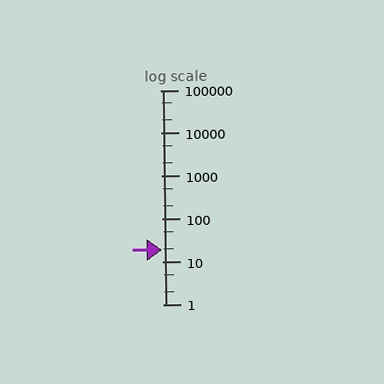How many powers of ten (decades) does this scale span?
The scale spans 5 decades, from 1 to 100000.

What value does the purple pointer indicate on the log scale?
The pointer indicates approximately 19.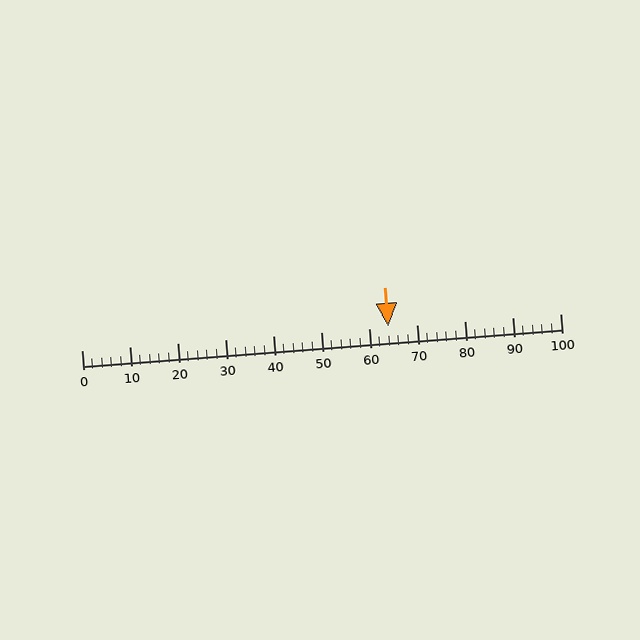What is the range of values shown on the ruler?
The ruler shows values from 0 to 100.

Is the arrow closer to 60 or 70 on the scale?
The arrow is closer to 60.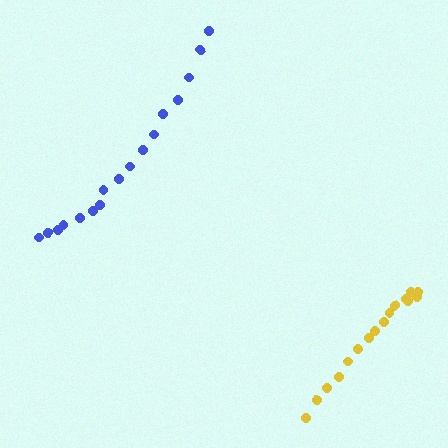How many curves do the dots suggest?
There are 2 distinct paths.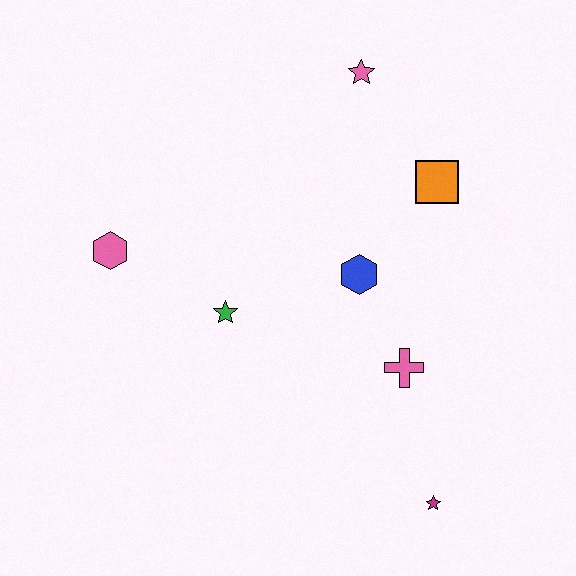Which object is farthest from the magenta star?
The pink star is farthest from the magenta star.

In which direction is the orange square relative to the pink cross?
The orange square is above the pink cross.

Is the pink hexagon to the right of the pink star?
No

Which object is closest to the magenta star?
The pink cross is closest to the magenta star.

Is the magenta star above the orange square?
No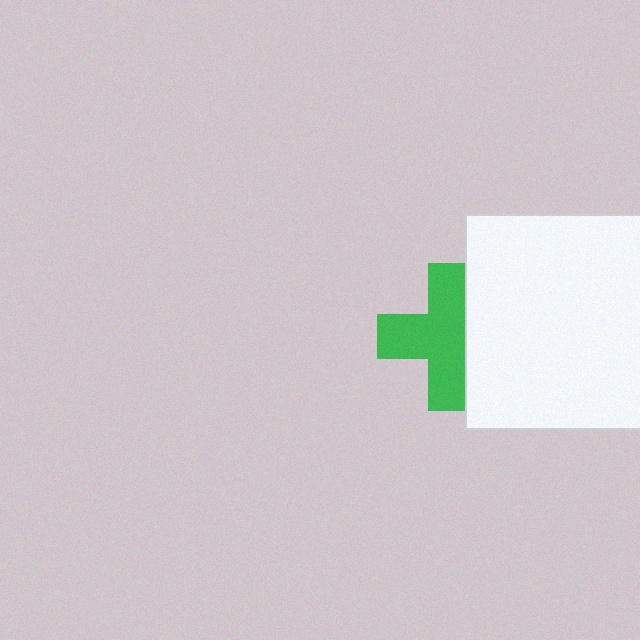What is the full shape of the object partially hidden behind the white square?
The partially hidden object is a green cross.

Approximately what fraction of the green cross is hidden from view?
Roughly 31% of the green cross is hidden behind the white square.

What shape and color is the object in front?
The object in front is a white square.